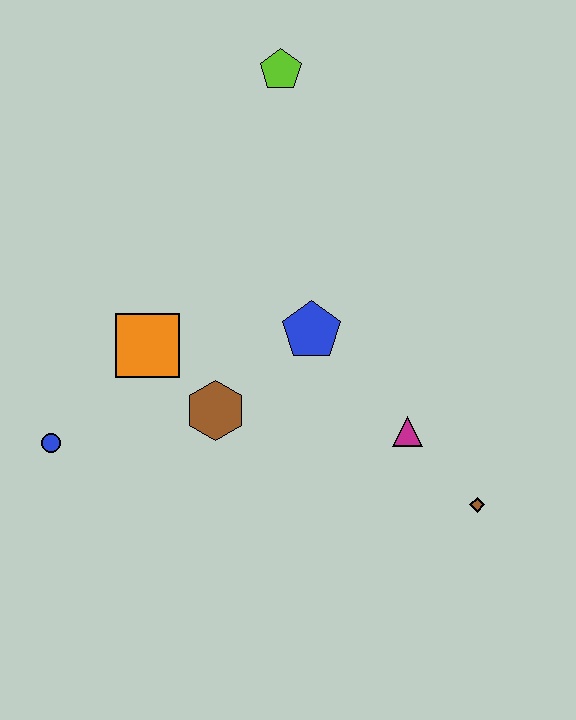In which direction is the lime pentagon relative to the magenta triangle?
The lime pentagon is above the magenta triangle.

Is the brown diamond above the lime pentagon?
No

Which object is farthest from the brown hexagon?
The lime pentagon is farthest from the brown hexagon.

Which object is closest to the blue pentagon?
The brown hexagon is closest to the blue pentagon.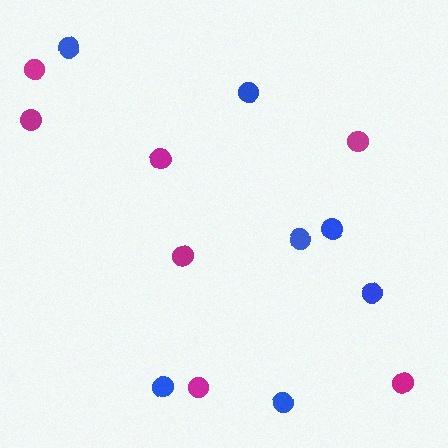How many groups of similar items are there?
There are 2 groups: one group of magenta circles (7) and one group of blue circles (7).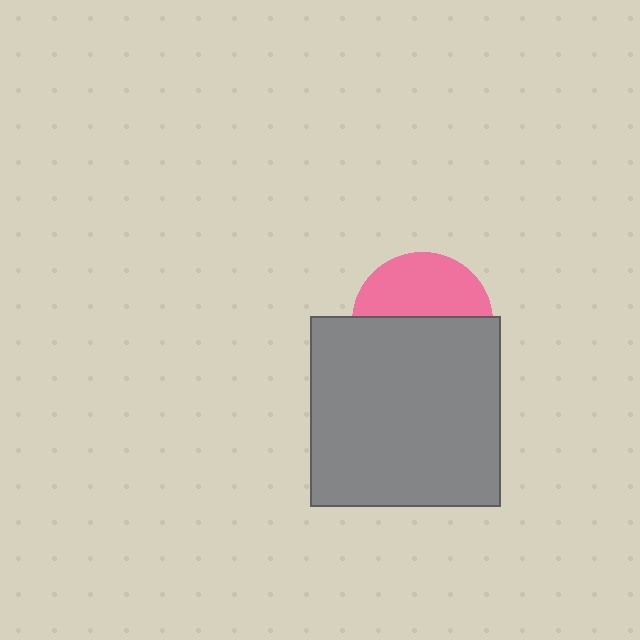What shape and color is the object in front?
The object in front is a gray square.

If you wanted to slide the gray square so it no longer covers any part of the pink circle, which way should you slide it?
Slide it down — that is the most direct way to separate the two shapes.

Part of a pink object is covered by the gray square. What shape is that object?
It is a circle.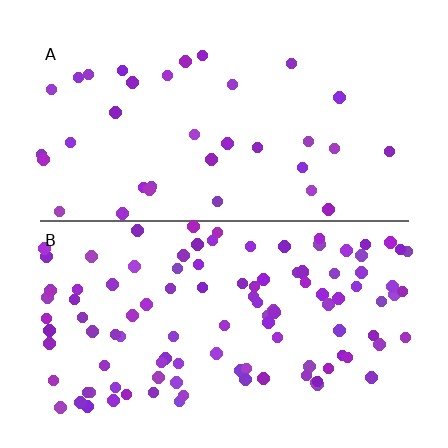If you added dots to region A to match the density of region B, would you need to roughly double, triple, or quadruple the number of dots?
Approximately triple.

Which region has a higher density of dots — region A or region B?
B (the bottom).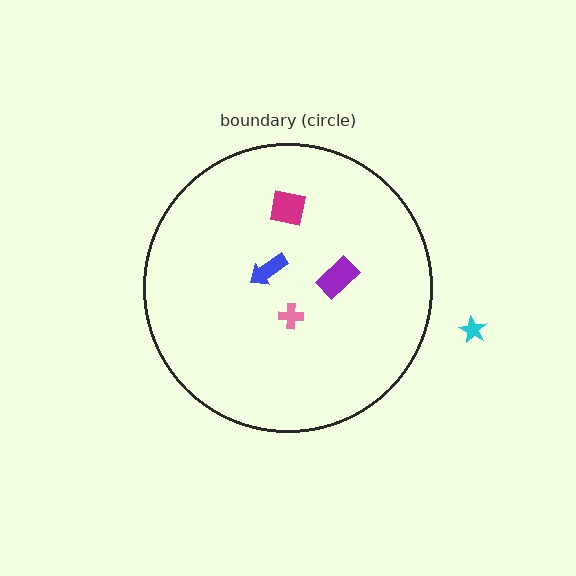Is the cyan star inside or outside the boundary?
Outside.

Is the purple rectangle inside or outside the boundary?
Inside.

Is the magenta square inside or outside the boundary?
Inside.